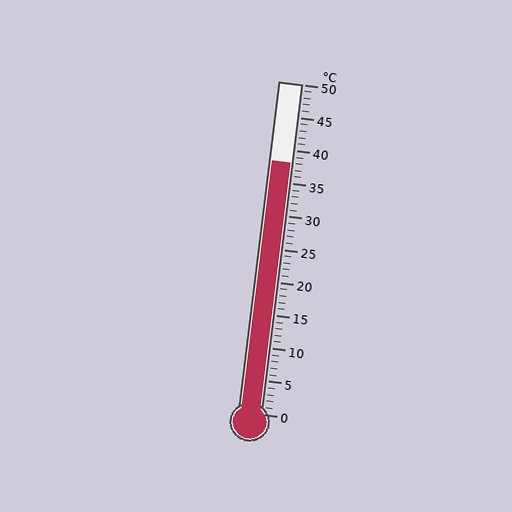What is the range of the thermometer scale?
The thermometer scale ranges from 0°C to 50°C.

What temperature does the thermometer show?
The thermometer shows approximately 38°C.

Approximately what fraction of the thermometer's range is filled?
The thermometer is filled to approximately 75% of its range.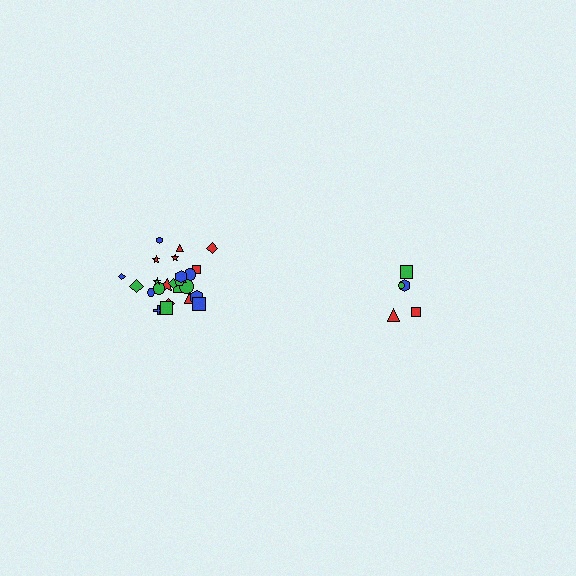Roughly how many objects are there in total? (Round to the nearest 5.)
Roughly 30 objects in total.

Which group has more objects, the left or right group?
The left group.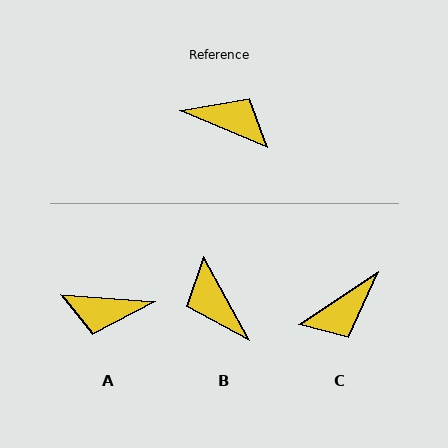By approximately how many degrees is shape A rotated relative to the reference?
Approximately 162 degrees clockwise.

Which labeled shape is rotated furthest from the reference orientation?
A, about 162 degrees away.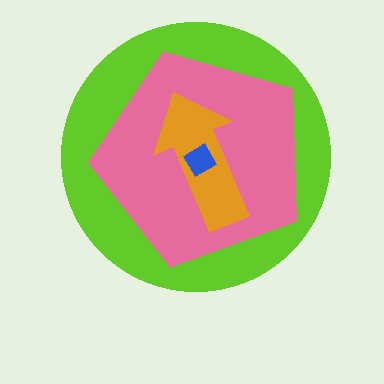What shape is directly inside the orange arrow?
The blue diamond.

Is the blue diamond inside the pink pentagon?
Yes.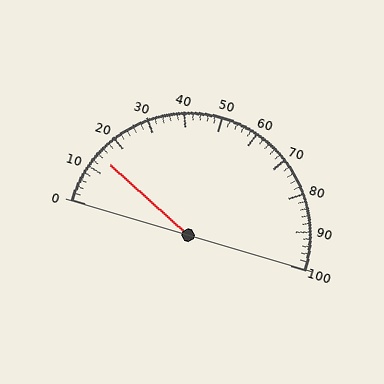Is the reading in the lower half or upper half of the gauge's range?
The reading is in the lower half of the range (0 to 100).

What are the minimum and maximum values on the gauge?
The gauge ranges from 0 to 100.